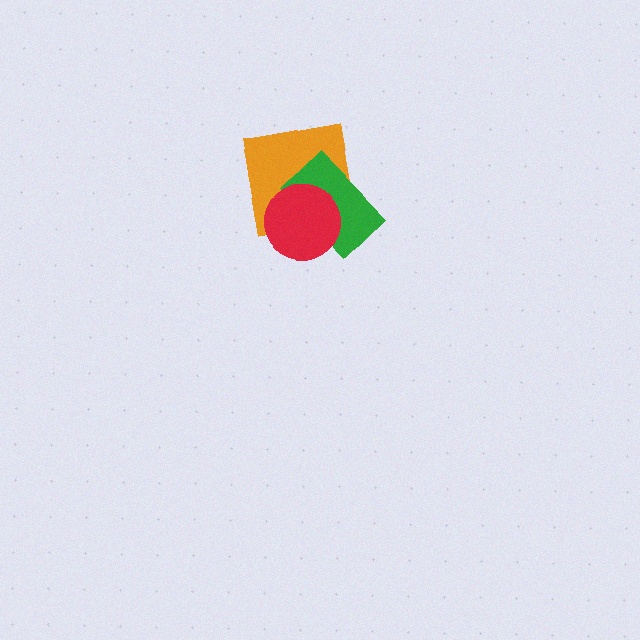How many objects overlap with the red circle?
2 objects overlap with the red circle.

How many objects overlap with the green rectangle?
2 objects overlap with the green rectangle.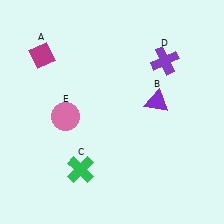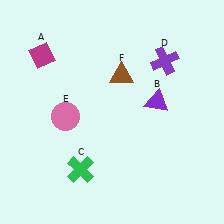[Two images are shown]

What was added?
A brown triangle (F) was added in Image 2.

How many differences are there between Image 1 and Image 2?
There is 1 difference between the two images.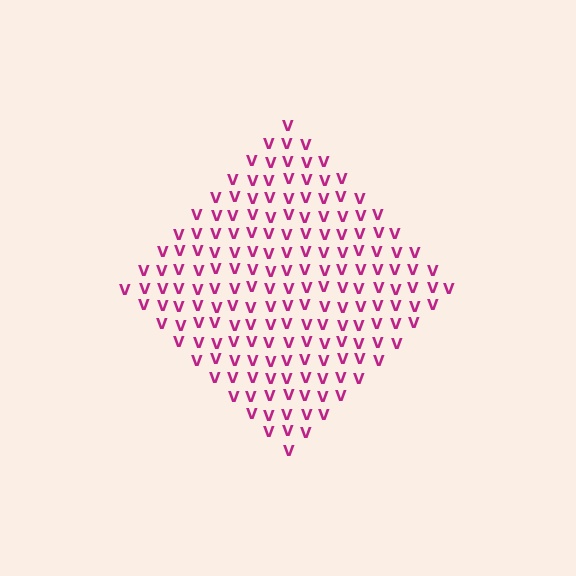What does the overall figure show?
The overall figure shows a diamond.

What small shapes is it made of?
It is made of small letter V's.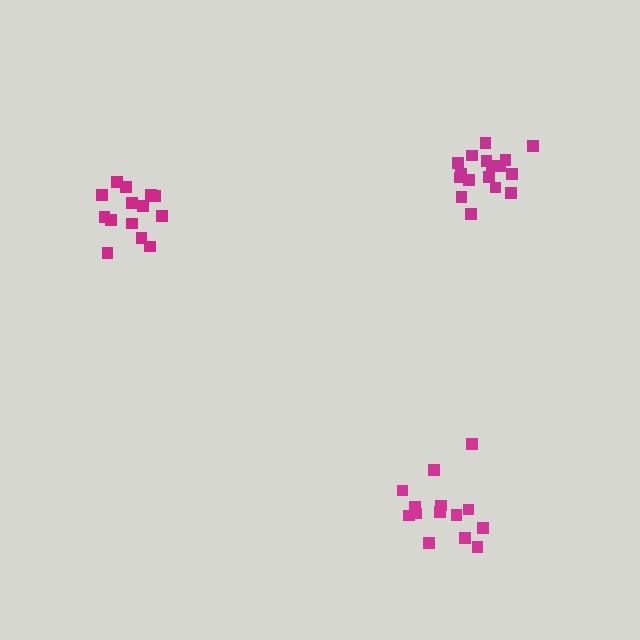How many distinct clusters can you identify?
There are 3 distinct clusters.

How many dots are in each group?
Group 1: 14 dots, Group 2: 14 dots, Group 3: 18 dots (46 total).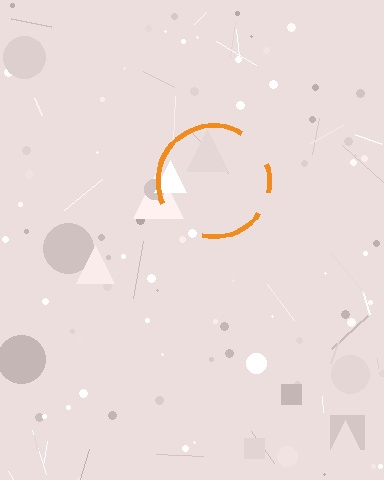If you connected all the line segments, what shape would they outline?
They would outline a circle.